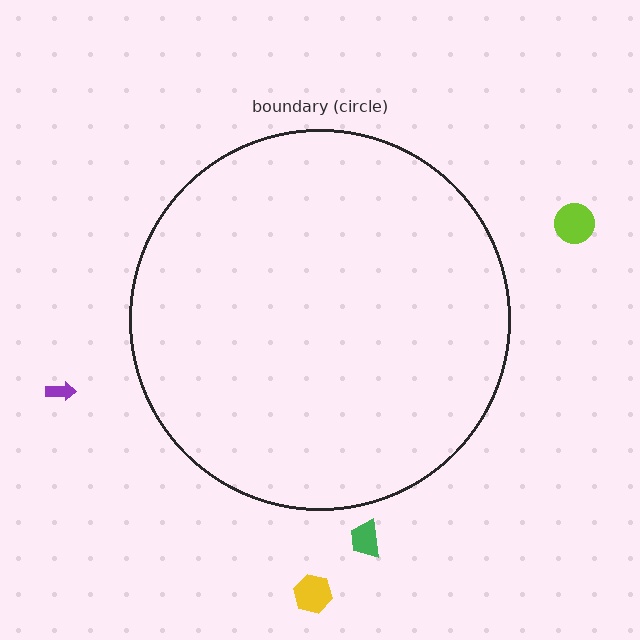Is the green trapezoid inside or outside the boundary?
Outside.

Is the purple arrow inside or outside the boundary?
Outside.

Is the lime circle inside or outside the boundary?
Outside.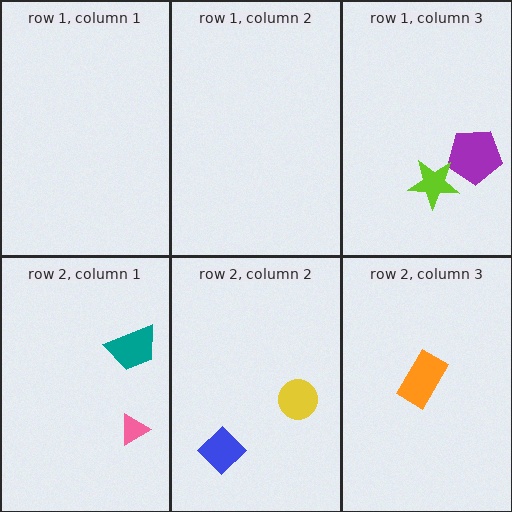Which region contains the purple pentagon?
The row 1, column 3 region.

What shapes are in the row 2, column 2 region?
The yellow circle, the blue diamond.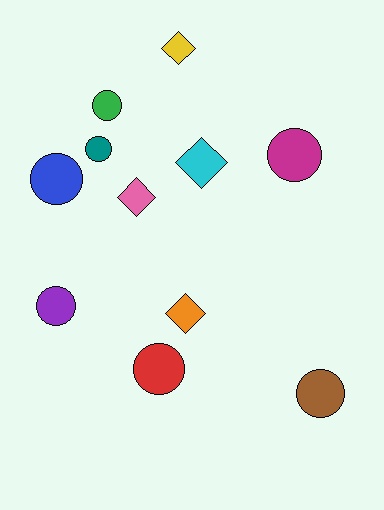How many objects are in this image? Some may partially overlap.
There are 11 objects.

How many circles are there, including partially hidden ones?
There are 7 circles.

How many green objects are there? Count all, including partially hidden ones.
There is 1 green object.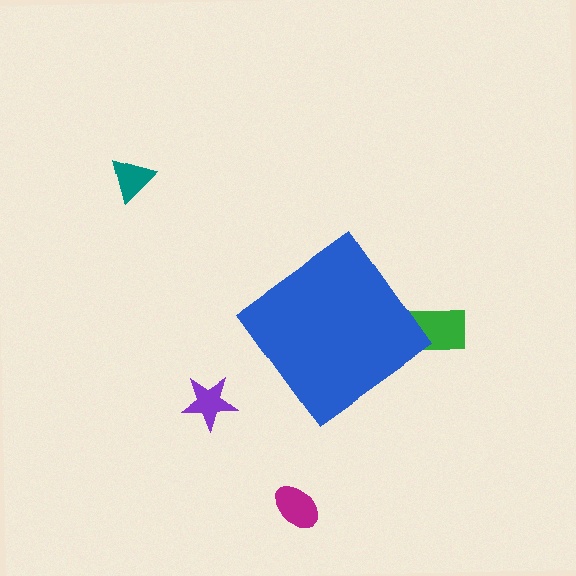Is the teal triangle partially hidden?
No, the teal triangle is fully visible.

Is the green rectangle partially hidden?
Yes, the green rectangle is partially hidden behind the blue diamond.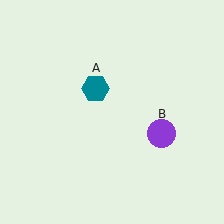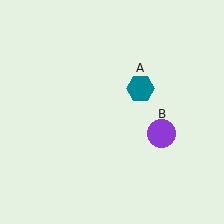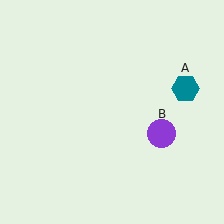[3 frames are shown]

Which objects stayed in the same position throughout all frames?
Purple circle (object B) remained stationary.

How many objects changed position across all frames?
1 object changed position: teal hexagon (object A).